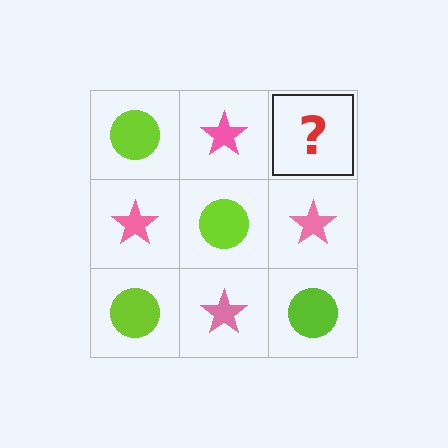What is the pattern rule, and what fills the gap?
The rule is that it alternates lime circle and pink star in a checkerboard pattern. The gap should be filled with a lime circle.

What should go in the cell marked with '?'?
The missing cell should contain a lime circle.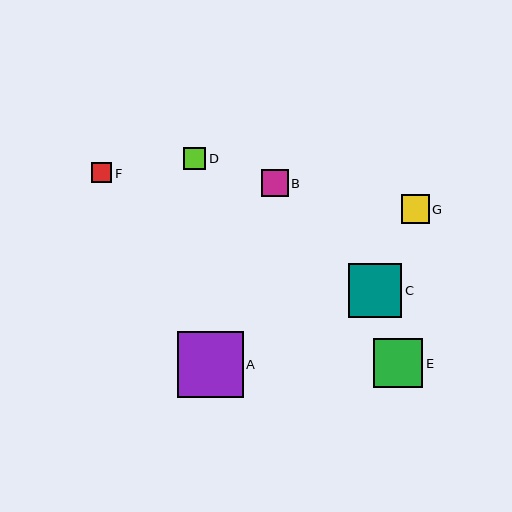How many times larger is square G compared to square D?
Square G is approximately 1.3 times the size of square D.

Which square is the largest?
Square A is the largest with a size of approximately 66 pixels.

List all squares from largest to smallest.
From largest to smallest: A, C, E, G, B, D, F.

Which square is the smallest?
Square F is the smallest with a size of approximately 21 pixels.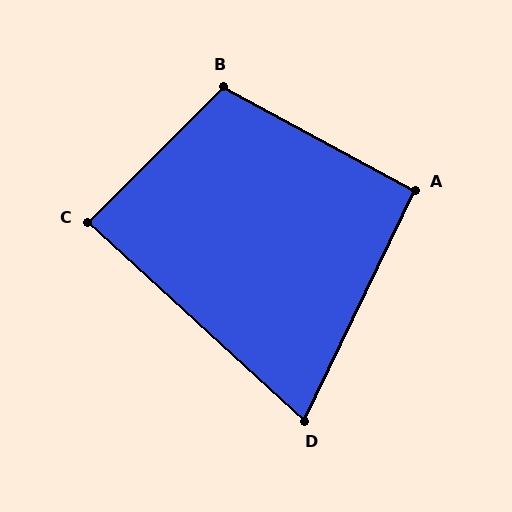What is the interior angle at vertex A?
Approximately 93 degrees (approximately right).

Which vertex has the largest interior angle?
B, at approximately 107 degrees.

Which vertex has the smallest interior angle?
D, at approximately 73 degrees.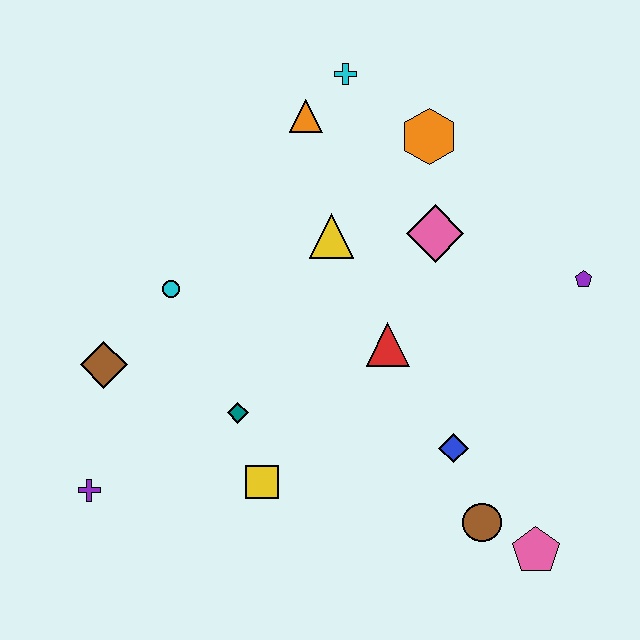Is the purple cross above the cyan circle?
No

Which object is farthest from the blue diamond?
The cyan cross is farthest from the blue diamond.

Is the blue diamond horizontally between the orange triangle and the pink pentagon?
Yes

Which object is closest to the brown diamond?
The cyan circle is closest to the brown diamond.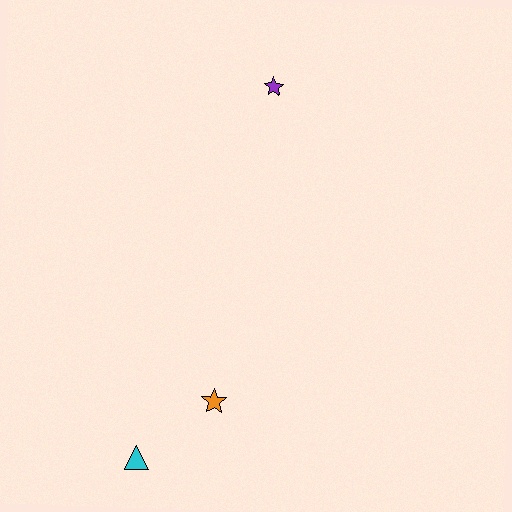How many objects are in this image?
There are 3 objects.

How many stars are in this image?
There are 2 stars.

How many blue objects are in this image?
There are no blue objects.